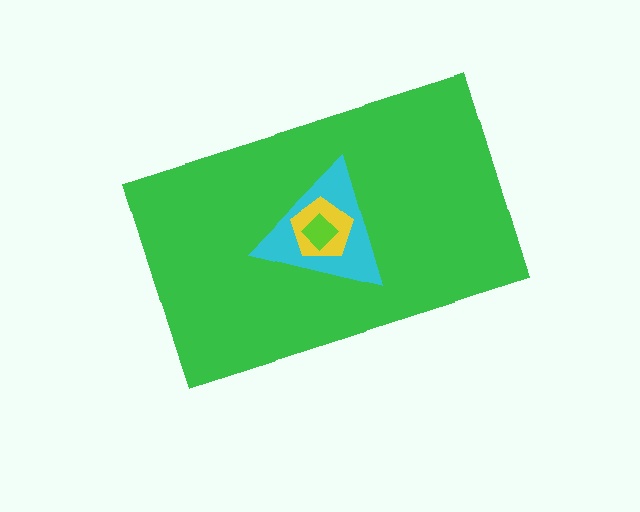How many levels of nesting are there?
4.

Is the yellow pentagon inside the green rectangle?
Yes.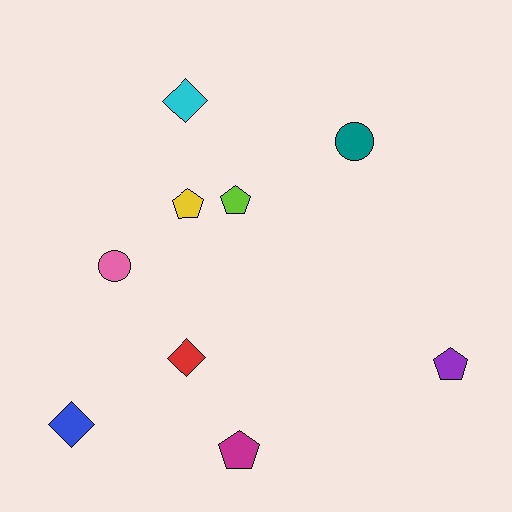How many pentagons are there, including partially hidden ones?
There are 4 pentagons.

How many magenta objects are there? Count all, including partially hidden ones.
There is 1 magenta object.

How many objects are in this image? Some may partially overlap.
There are 9 objects.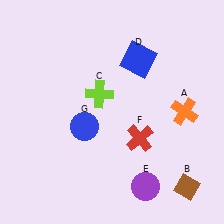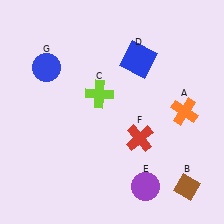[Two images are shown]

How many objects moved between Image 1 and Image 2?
1 object moved between the two images.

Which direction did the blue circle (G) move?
The blue circle (G) moved up.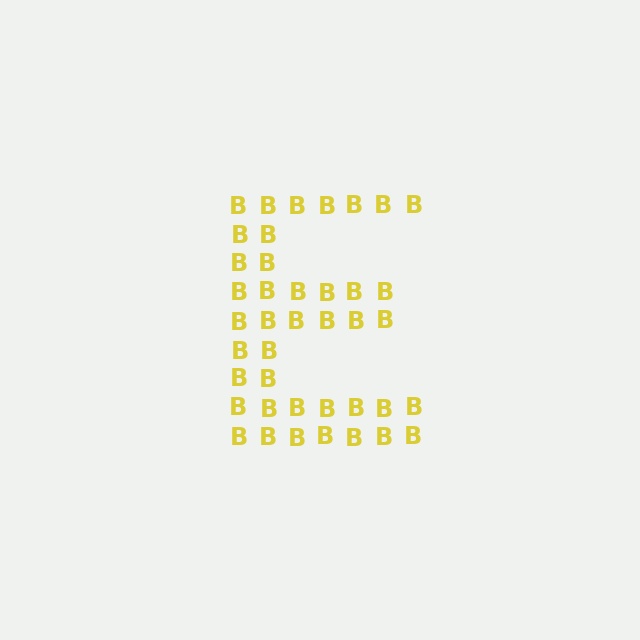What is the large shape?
The large shape is the letter E.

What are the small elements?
The small elements are letter B's.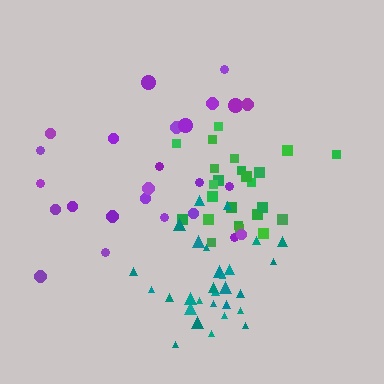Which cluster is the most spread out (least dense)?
Purple.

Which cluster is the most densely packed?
Teal.